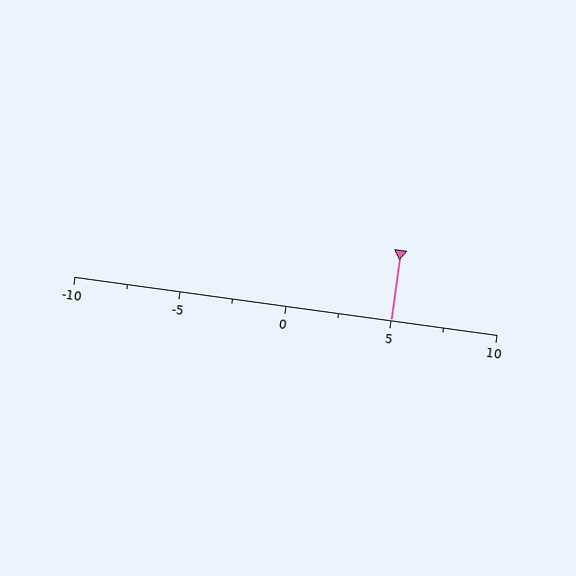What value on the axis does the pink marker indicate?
The marker indicates approximately 5.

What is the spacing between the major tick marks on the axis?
The major ticks are spaced 5 apart.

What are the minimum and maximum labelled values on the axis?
The axis runs from -10 to 10.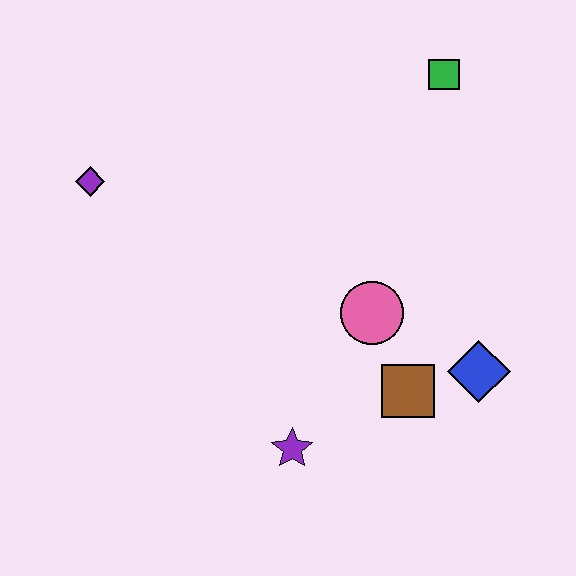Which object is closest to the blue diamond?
The brown square is closest to the blue diamond.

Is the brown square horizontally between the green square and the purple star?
Yes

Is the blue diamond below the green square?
Yes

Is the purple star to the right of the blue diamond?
No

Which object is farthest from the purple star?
The green square is farthest from the purple star.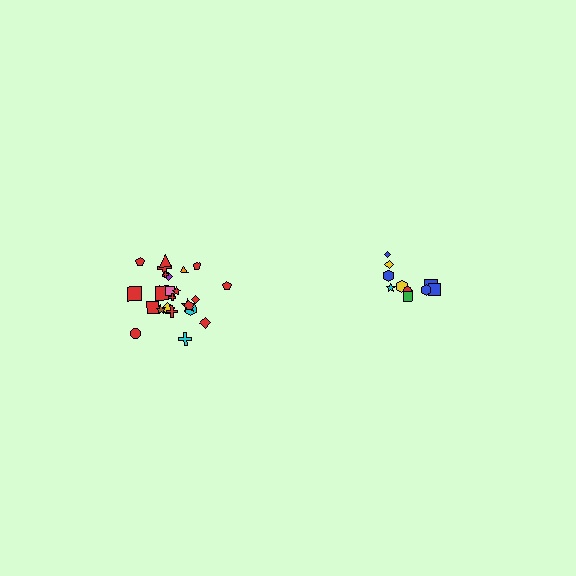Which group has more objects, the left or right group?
The left group.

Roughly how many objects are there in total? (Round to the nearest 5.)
Roughly 35 objects in total.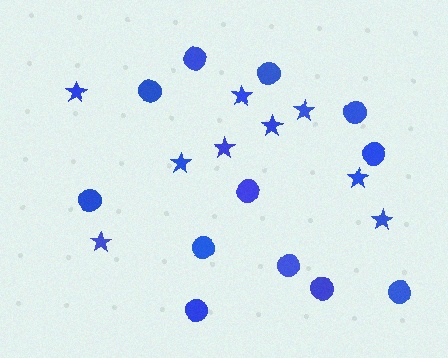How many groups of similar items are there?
There are 2 groups: one group of stars (9) and one group of circles (12).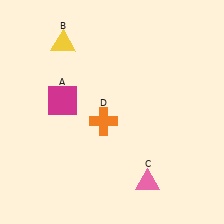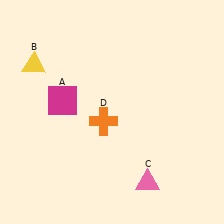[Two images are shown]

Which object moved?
The yellow triangle (B) moved left.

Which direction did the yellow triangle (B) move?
The yellow triangle (B) moved left.